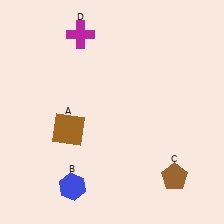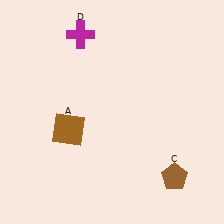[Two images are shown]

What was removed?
The blue hexagon (B) was removed in Image 2.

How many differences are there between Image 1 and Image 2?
There is 1 difference between the two images.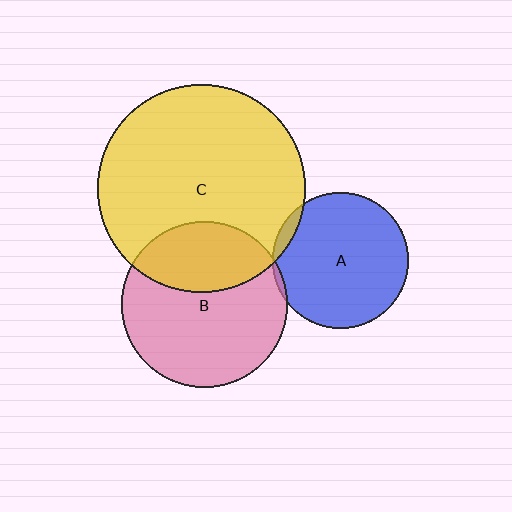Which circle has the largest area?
Circle C (yellow).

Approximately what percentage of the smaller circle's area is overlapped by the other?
Approximately 35%.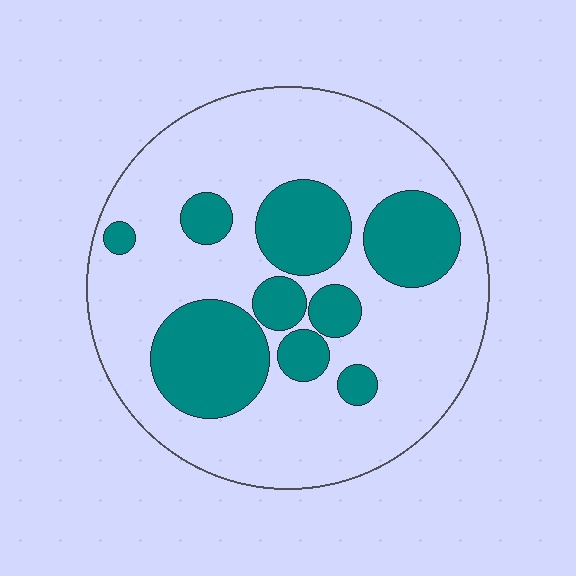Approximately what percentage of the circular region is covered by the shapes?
Approximately 30%.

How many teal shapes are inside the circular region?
9.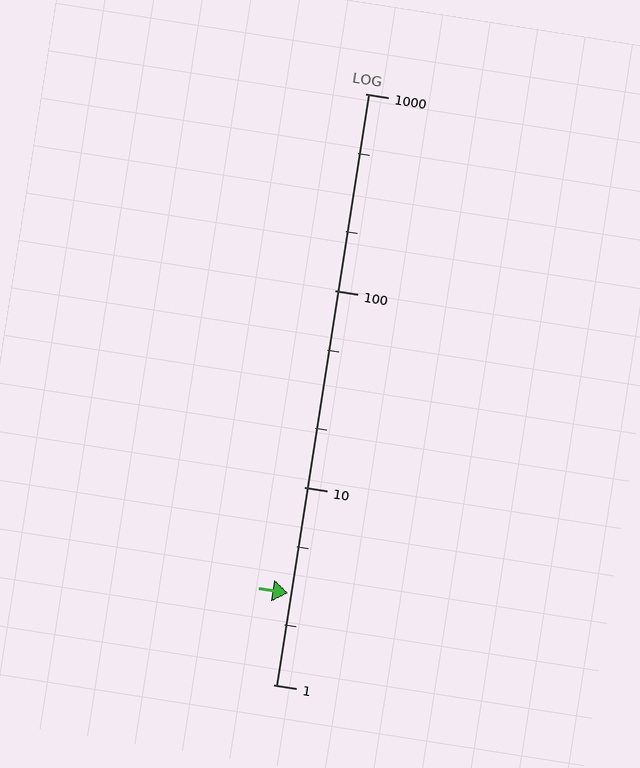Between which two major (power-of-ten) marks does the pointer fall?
The pointer is between 1 and 10.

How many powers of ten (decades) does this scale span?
The scale spans 3 decades, from 1 to 1000.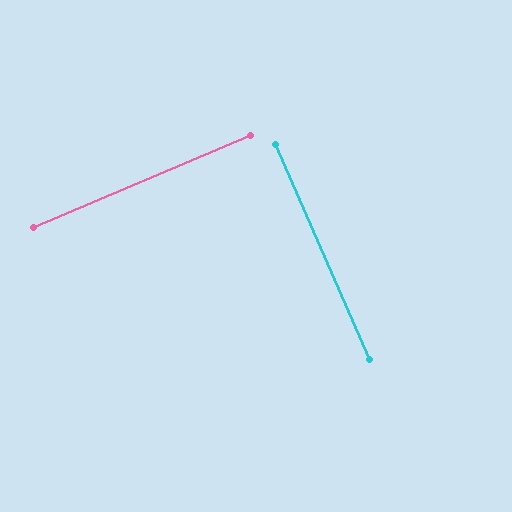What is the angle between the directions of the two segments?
Approximately 89 degrees.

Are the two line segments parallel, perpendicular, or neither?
Perpendicular — they meet at approximately 89°.